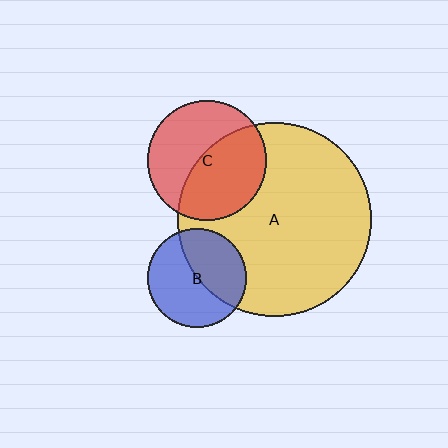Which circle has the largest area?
Circle A (yellow).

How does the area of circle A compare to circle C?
Approximately 2.7 times.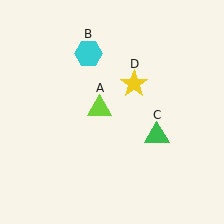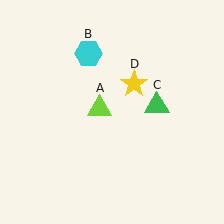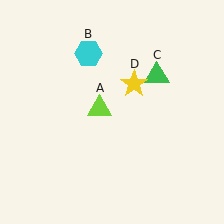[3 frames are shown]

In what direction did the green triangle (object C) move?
The green triangle (object C) moved up.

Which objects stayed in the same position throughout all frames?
Lime triangle (object A) and cyan hexagon (object B) and yellow star (object D) remained stationary.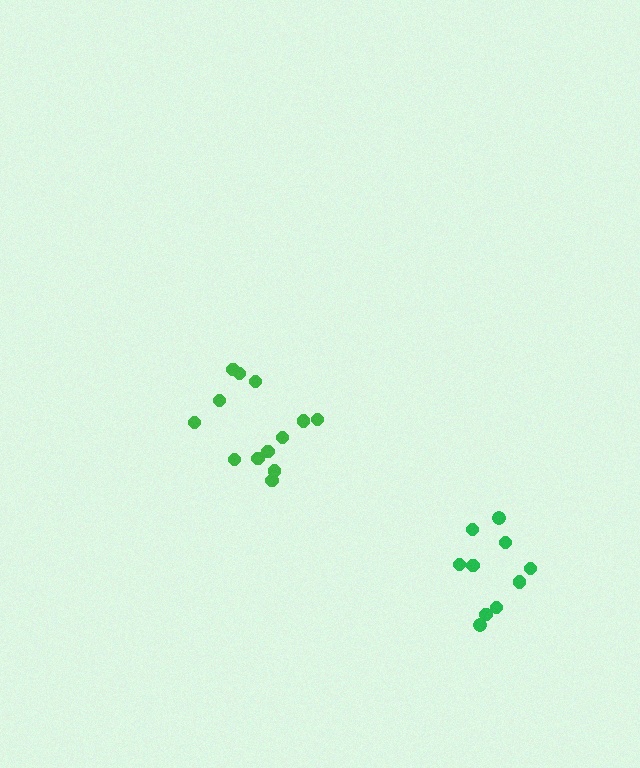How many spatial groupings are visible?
There are 2 spatial groupings.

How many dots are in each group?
Group 1: 10 dots, Group 2: 13 dots (23 total).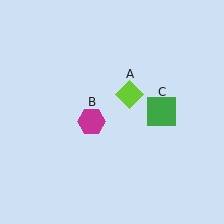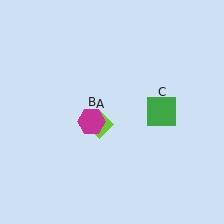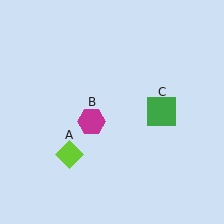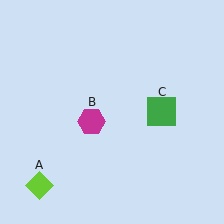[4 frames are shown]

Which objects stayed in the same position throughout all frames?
Magenta hexagon (object B) and green square (object C) remained stationary.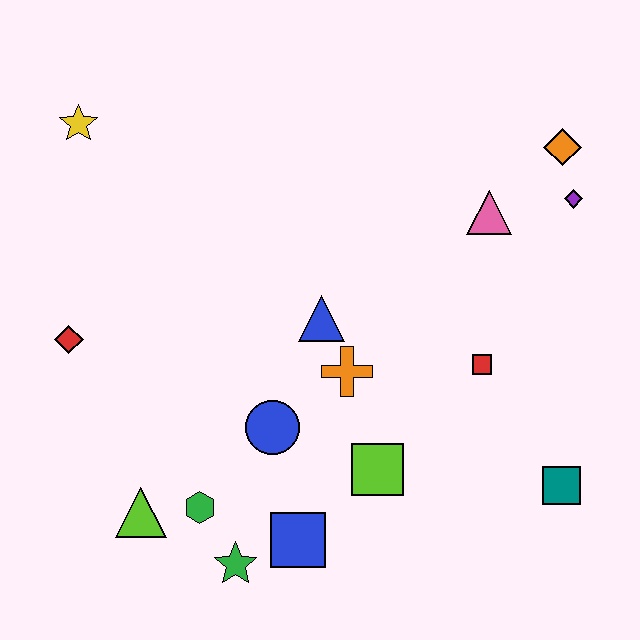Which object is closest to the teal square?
The red square is closest to the teal square.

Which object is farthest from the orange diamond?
The lime triangle is farthest from the orange diamond.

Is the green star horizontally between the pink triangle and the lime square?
No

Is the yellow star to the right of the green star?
No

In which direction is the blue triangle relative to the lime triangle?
The blue triangle is above the lime triangle.